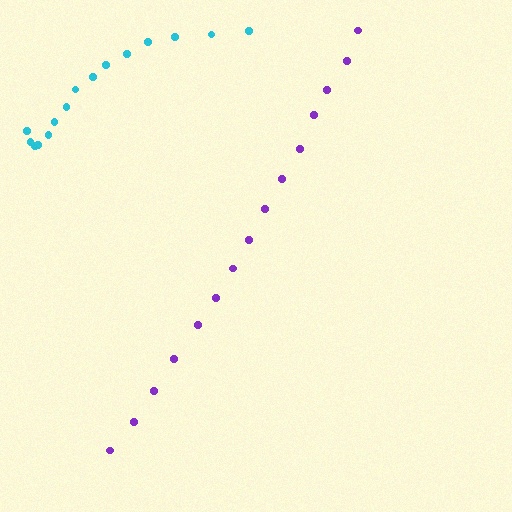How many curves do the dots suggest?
There are 2 distinct paths.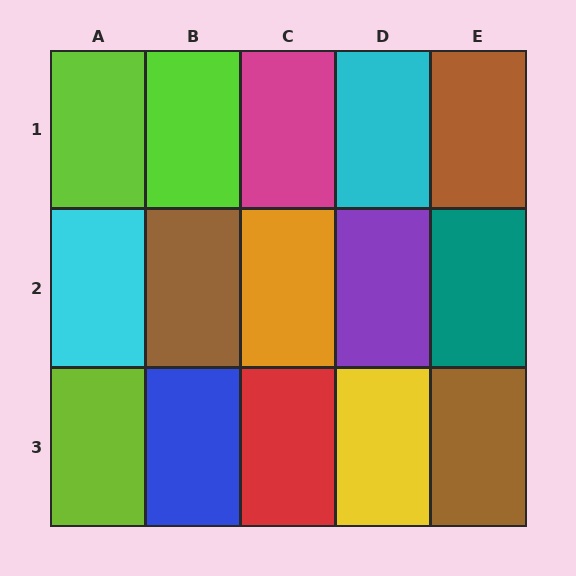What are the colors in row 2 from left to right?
Cyan, brown, orange, purple, teal.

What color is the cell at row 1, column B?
Lime.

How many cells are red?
1 cell is red.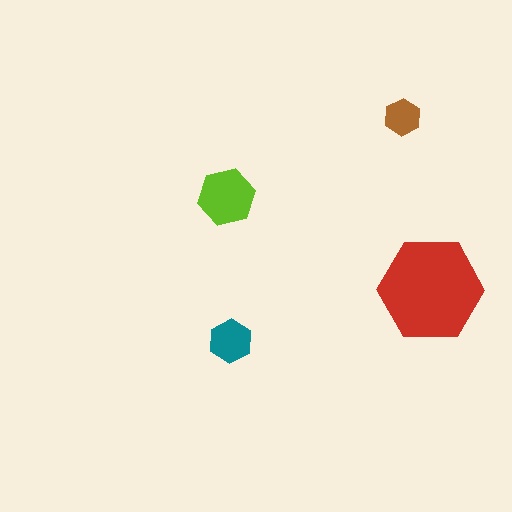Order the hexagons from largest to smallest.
the red one, the lime one, the teal one, the brown one.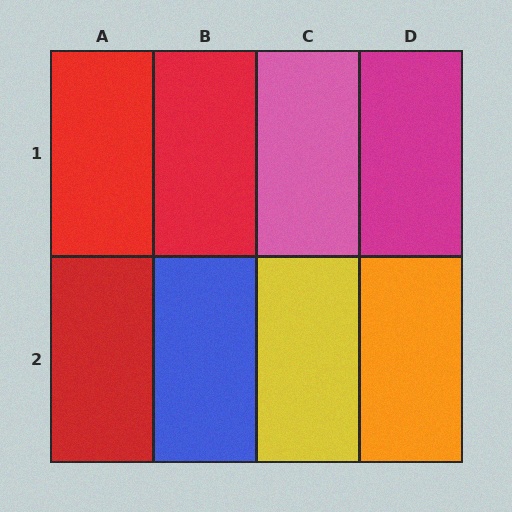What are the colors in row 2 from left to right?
Red, blue, yellow, orange.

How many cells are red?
3 cells are red.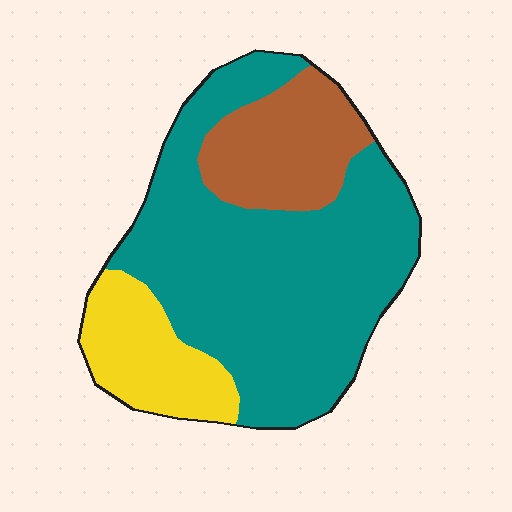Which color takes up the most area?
Teal, at roughly 65%.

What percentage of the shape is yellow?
Yellow covers roughly 15% of the shape.